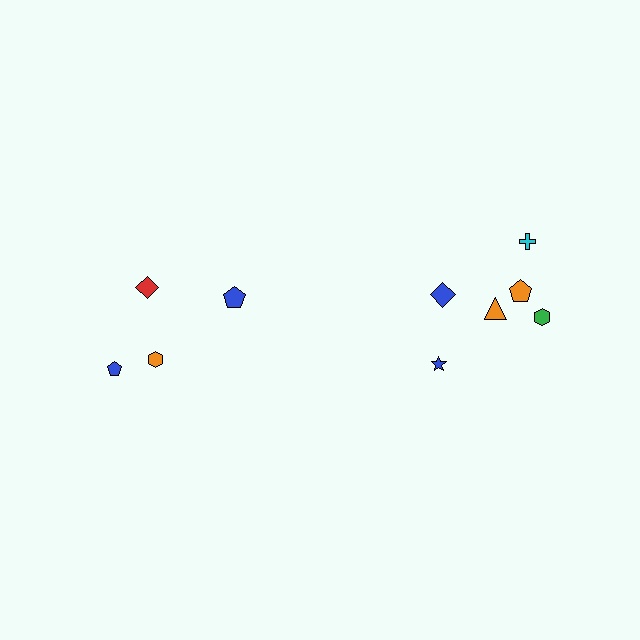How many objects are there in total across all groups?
There are 10 objects.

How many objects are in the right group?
There are 6 objects.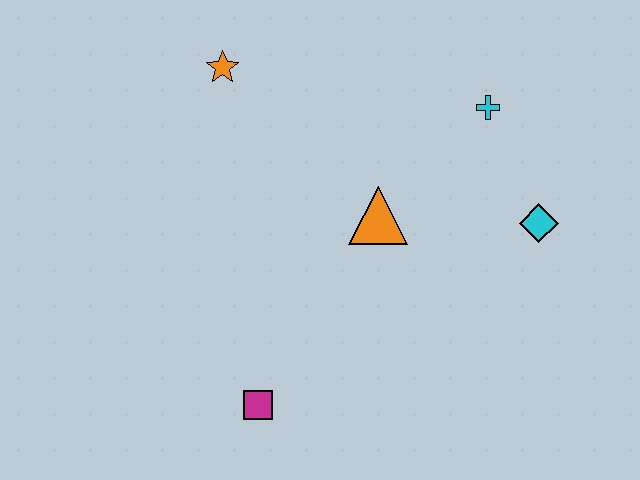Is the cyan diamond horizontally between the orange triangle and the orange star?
No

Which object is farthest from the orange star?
The cyan diamond is farthest from the orange star.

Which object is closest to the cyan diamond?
The cyan cross is closest to the cyan diamond.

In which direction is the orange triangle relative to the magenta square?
The orange triangle is above the magenta square.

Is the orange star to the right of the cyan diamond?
No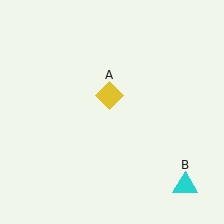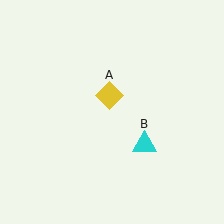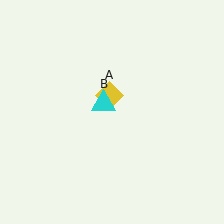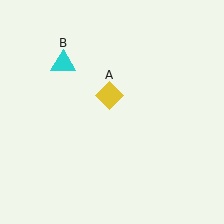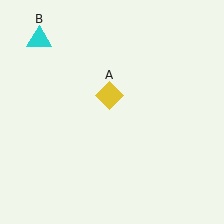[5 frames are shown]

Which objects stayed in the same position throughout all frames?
Yellow diamond (object A) remained stationary.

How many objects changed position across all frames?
1 object changed position: cyan triangle (object B).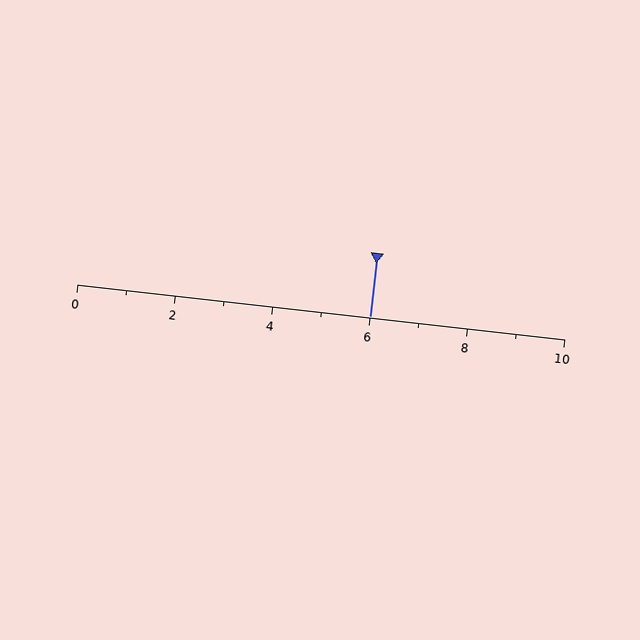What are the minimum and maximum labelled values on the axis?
The axis runs from 0 to 10.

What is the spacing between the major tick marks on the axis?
The major ticks are spaced 2 apart.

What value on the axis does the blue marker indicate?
The marker indicates approximately 6.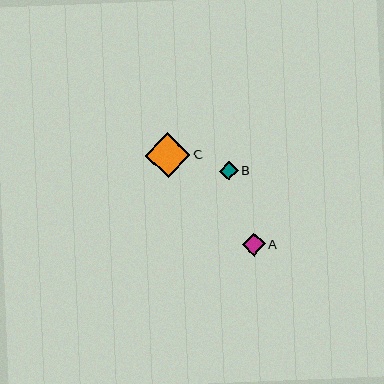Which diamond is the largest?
Diamond C is the largest with a size of approximately 45 pixels.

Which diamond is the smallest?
Diamond B is the smallest with a size of approximately 19 pixels.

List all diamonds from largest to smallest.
From largest to smallest: C, A, B.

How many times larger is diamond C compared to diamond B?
Diamond C is approximately 2.4 times the size of diamond B.